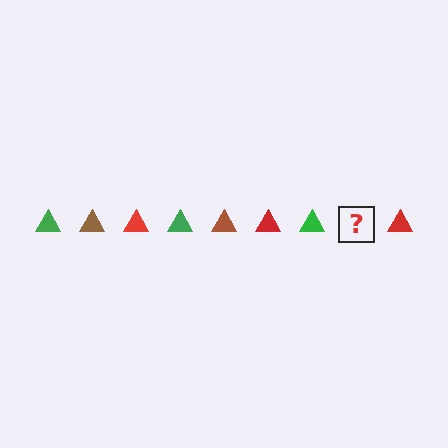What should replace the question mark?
The question mark should be replaced with a brown triangle.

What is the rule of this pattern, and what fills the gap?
The rule is that the pattern cycles through green, brown, red triangles. The gap should be filled with a brown triangle.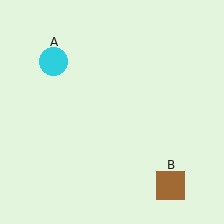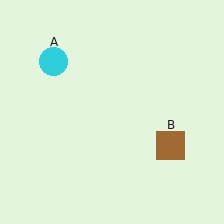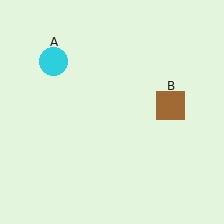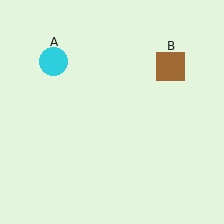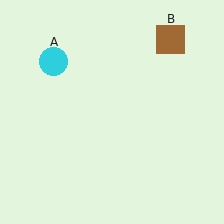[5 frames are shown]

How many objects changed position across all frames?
1 object changed position: brown square (object B).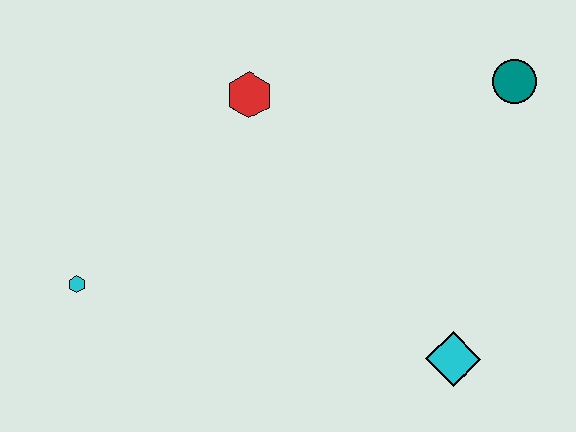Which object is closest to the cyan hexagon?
The red hexagon is closest to the cyan hexagon.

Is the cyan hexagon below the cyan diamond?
No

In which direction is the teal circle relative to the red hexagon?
The teal circle is to the right of the red hexagon.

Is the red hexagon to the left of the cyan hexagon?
No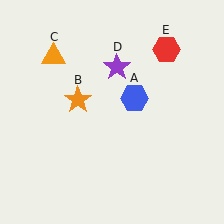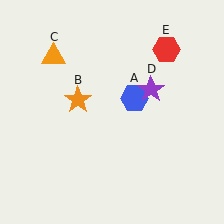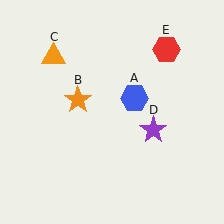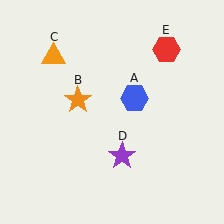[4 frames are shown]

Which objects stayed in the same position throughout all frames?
Blue hexagon (object A) and orange star (object B) and orange triangle (object C) and red hexagon (object E) remained stationary.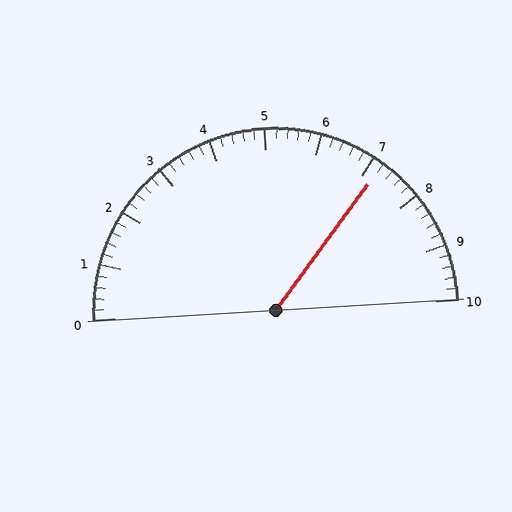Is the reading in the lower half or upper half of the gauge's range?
The reading is in the upper half of the range (0 to 10).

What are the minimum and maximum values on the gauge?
The gauge ranges from 0 to 10.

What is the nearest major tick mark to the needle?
The nearest major tick mark is 7.